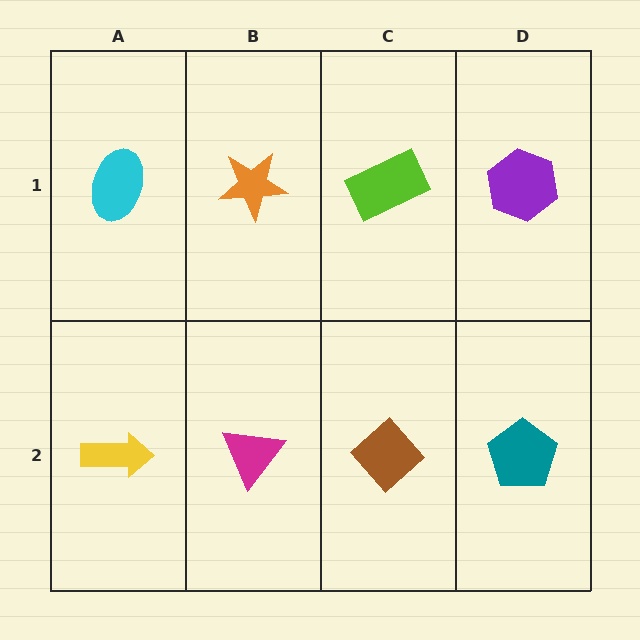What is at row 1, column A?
A cyan ellipse.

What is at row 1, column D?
A purple hexagon.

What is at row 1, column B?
An orange star.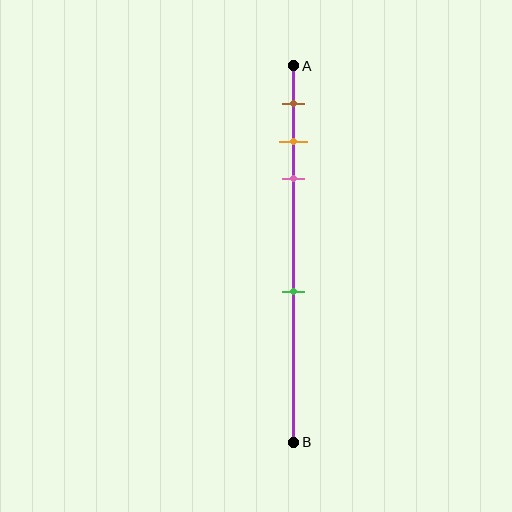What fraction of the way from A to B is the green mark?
The green mark is approximately 60% (0.6) of the way from A to B.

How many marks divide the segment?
There are 4 marks dividing the segment.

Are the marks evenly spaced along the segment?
No, the marks are not evenly spaced.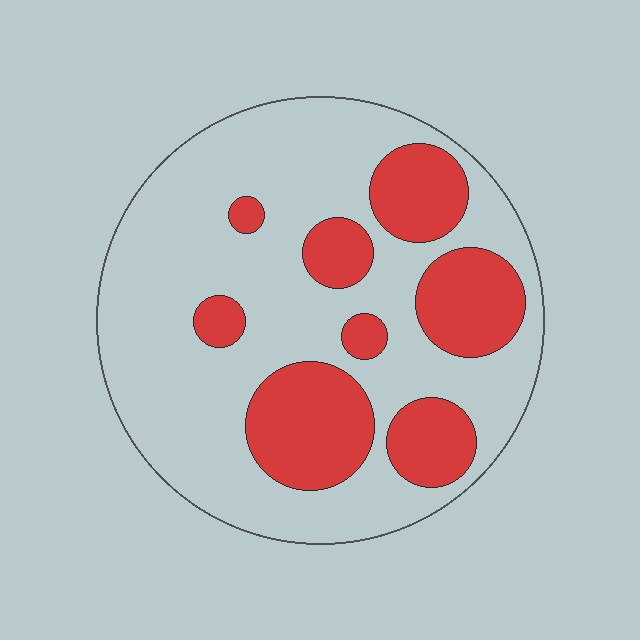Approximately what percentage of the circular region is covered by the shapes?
Approximately 30%.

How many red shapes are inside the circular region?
8.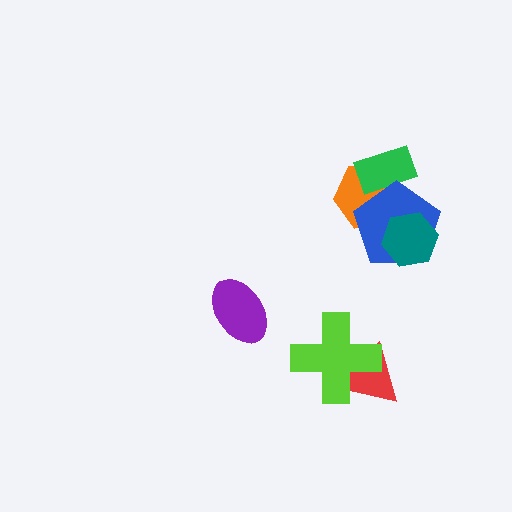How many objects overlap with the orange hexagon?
2 objects overlap with the orange hexagon.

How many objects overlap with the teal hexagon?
1 object overlaps with the teal hexagon.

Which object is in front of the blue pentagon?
The teal hexagon is in front of the blue pentagon.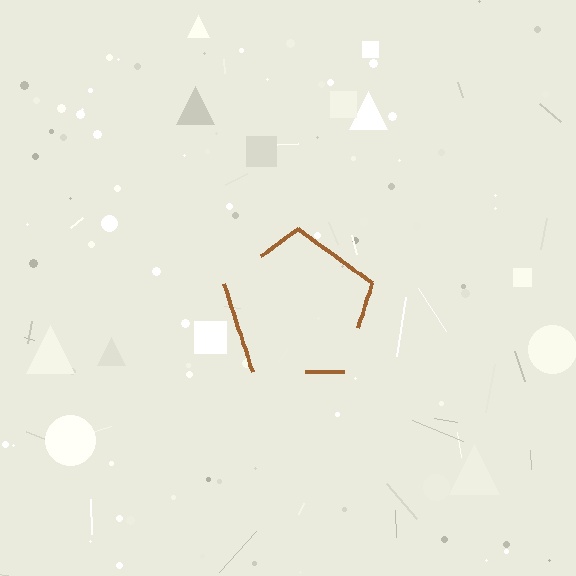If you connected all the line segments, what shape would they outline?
They would outline a pentagon.